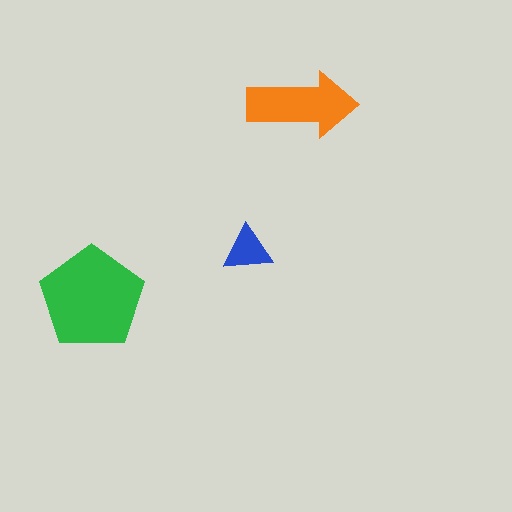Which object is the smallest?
The blue triangle.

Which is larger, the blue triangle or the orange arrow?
The orange arrow.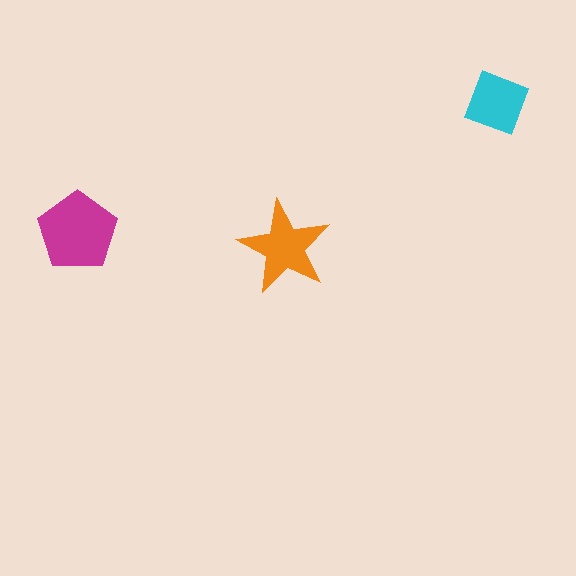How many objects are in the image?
There are 3 objects in the image.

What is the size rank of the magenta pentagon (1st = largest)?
1st.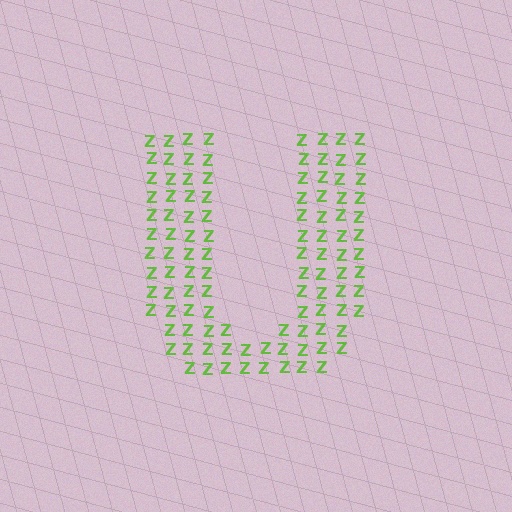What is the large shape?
The large shape is the letter U.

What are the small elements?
The small elements are letter Z's.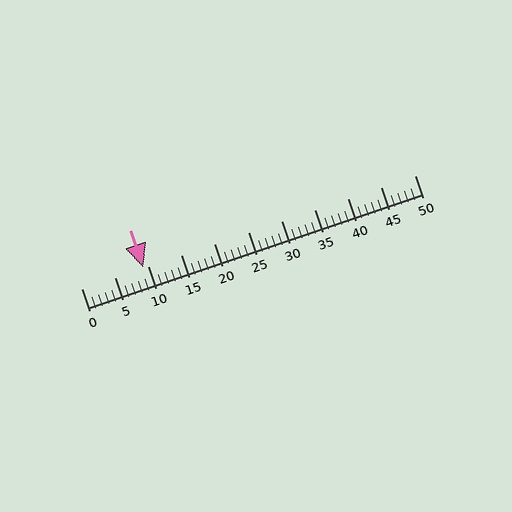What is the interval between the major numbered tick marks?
The major tick marks are spaced 5 units apart.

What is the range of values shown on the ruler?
The ruler shows values from 0 to 50.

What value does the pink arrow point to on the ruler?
The pink arrow points to approximately 9.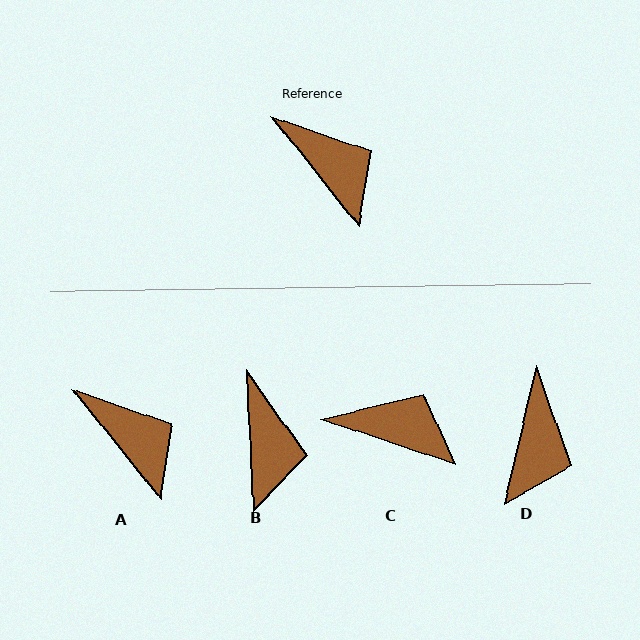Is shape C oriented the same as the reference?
No, it is off by about 33 degrees.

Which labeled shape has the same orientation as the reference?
A.